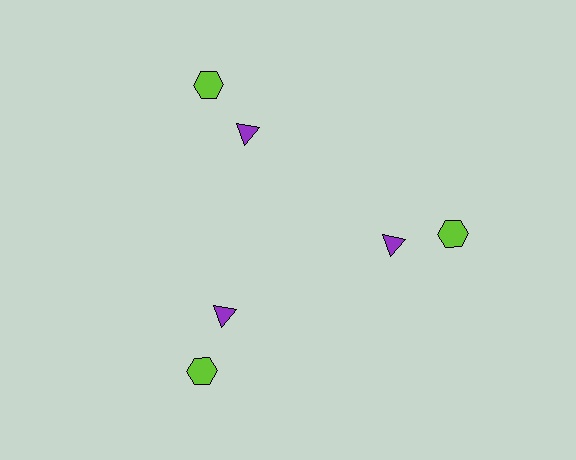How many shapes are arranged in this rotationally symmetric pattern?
There are 6 shapes, arranged in 3 groups of 2.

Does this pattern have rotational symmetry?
Yes, this pattern has 3-fold rotational symmetry. It looks the same after rotating 120 degrees around the center.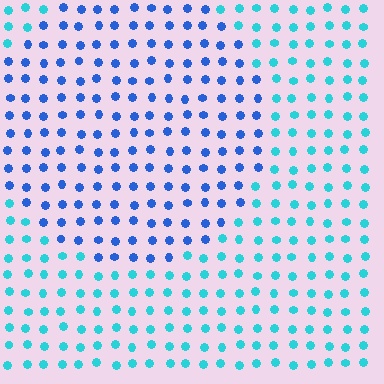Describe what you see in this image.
The image is filled with small cyan elements in a uniform arrangement. A circle-shaped region is visible where the elements are tinted to a slightly different hue, forming a subtle color boundary.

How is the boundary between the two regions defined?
The boundary is defined purely by a slight shift in hue (about 39 degrees). Spacing, size, and orientation are identical on both sides.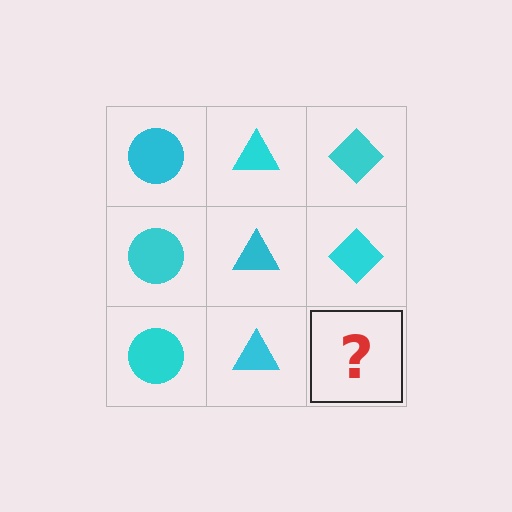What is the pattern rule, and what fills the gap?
The rule is that each column has a consistent shape. The gap should be filled with a cyan diamond.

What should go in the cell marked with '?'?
The missing cell should contain a cyan diamond.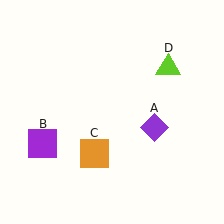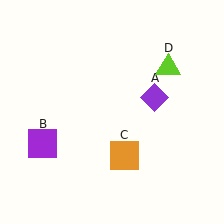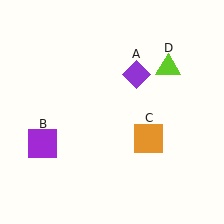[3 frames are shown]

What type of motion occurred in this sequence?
The purple diamond (object A), orange square (object C) rotated counterclockwise around the center of the scene.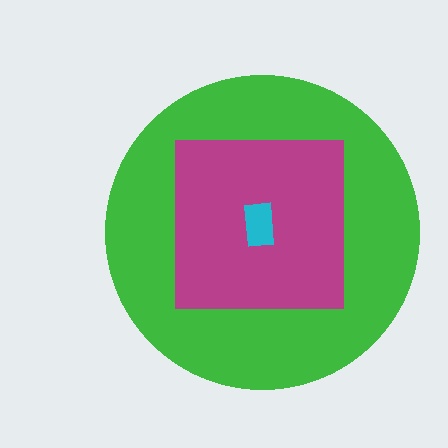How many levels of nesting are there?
3.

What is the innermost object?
The cyan rectangle.